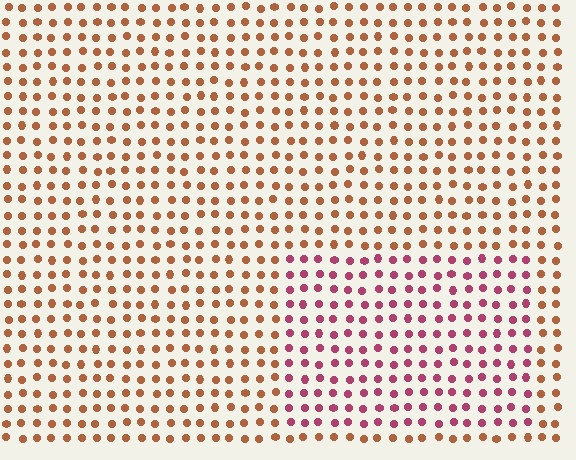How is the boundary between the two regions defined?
The boundary is defined purely by a slight shift in hue (about 44 degrees). Spacing, size, and orientation are identical on both sides.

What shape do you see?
I see a rectangle.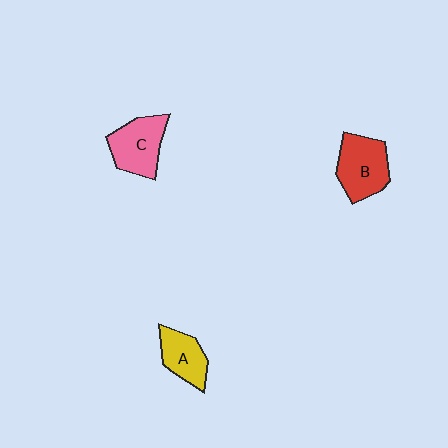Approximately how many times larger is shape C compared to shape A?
Approximately 1.3 times.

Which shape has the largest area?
Shape B (red).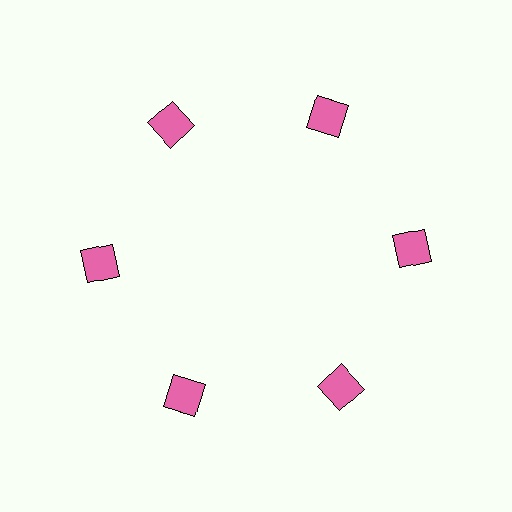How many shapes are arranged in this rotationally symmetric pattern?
There are 6 shapes, arranged in 6 groups of 1.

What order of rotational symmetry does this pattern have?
This pattern has 6-fold rotational symmetry.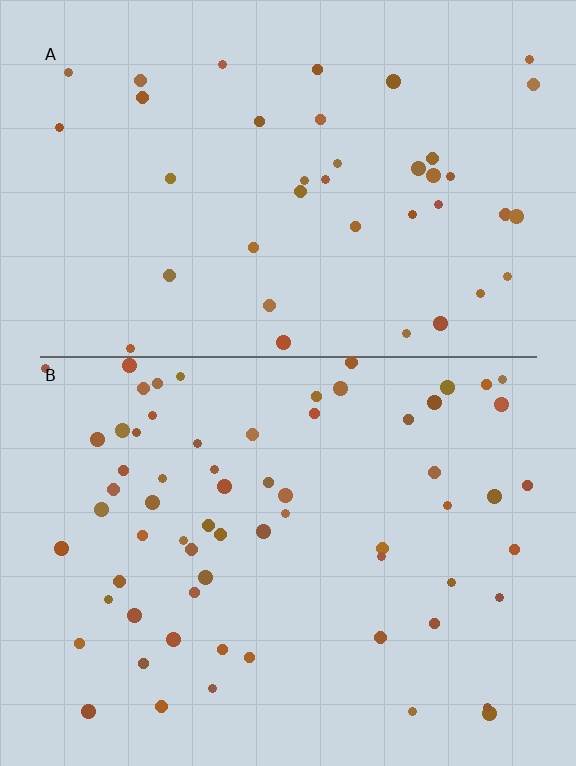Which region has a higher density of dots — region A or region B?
B (the bottom).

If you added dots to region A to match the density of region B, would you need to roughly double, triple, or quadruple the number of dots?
Approximately double.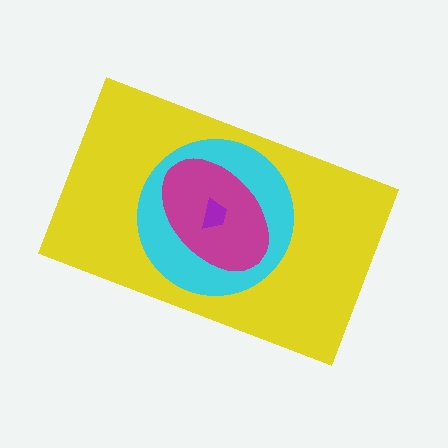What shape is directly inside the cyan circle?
The magenta ellipse.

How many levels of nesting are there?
4.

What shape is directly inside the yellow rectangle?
The cyan circle.